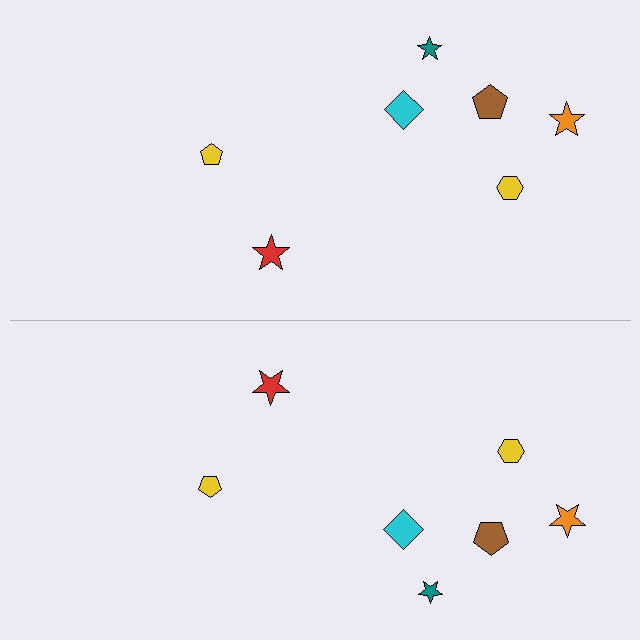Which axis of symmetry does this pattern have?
The pattern has a horizontal axis of symmetry running through the center of the image.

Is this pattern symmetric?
Yes, this pattern has bilateral (reflection) symmetry.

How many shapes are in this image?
There are 14 shapes in this image.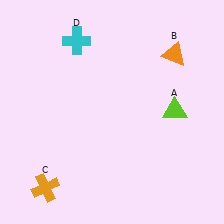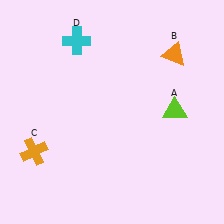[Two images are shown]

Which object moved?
The orange cross (C) moved up.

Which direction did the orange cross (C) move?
The orange cross (C) moved up.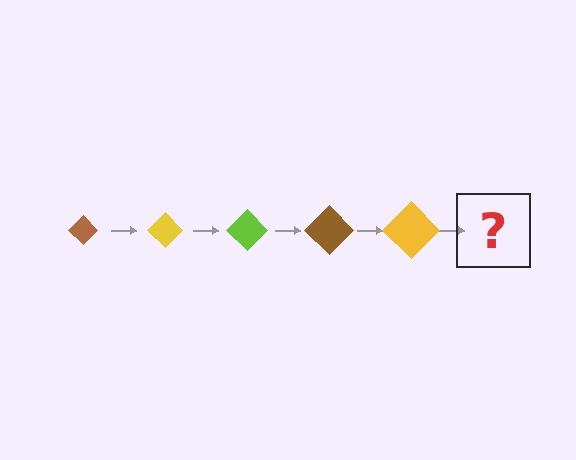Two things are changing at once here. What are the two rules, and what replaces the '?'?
The two rules are that the diamond grows larger each step and the color cycles through brown, yellow, and lime. The '?' should be a lime diamond, larger than the previous one.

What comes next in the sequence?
The next element should be a lime diamond, larger than the previous one.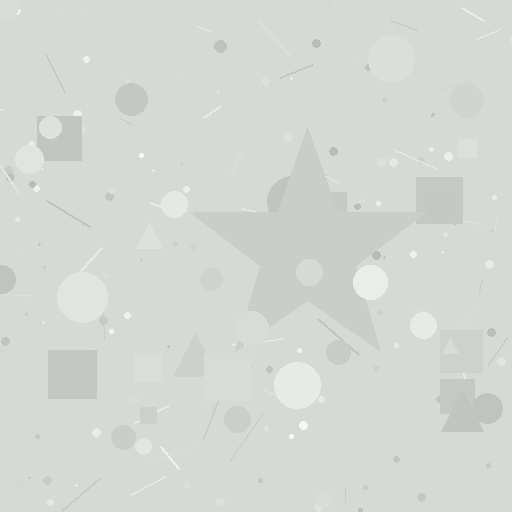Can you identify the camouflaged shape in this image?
The camouflaged shape is a star.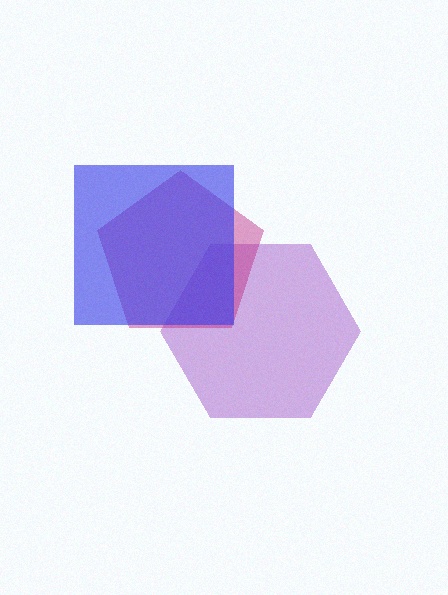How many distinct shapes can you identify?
There are 3 distinct shapes: a purple hexagon, a magenta pentagon, a blue square.